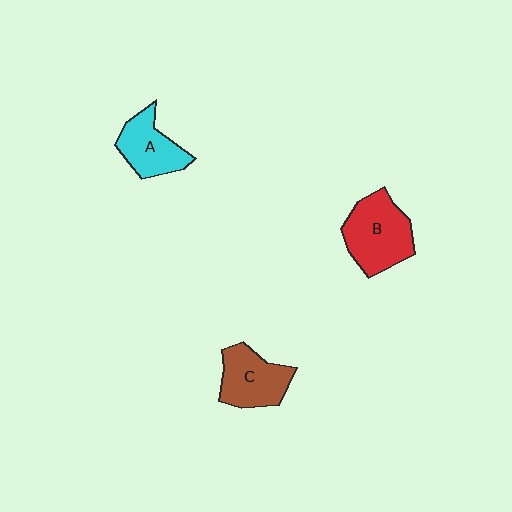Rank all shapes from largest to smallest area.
From largest to smallest: B (red), C (brown), A (cyan).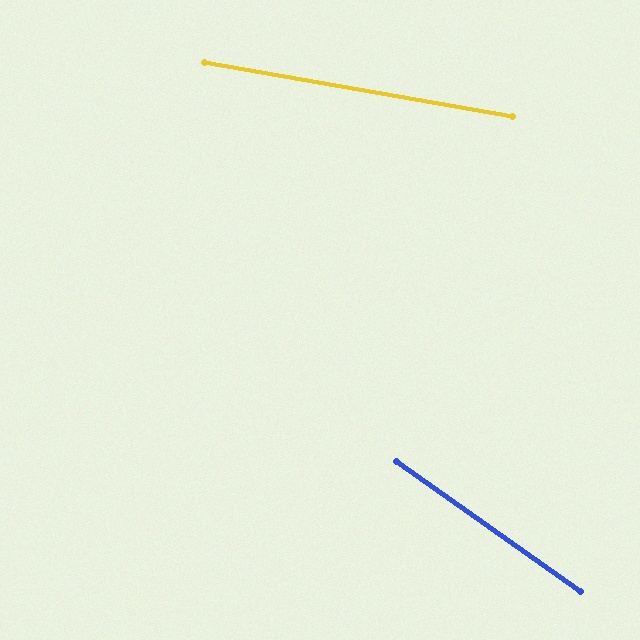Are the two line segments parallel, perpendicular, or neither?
Neither parallel nor perpendicular — they differ by about 26°.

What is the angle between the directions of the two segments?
Approximately 26 degrees.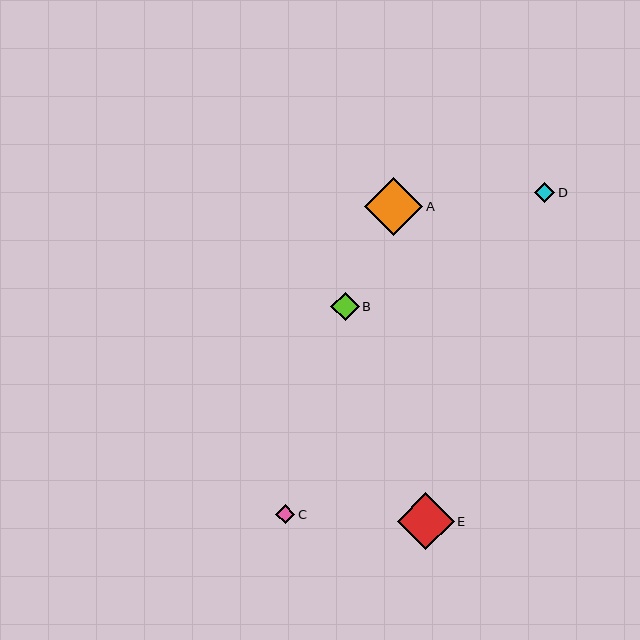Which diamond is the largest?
Diamond A is the largest with a size of approximately 59 pixels.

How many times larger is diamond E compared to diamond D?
Diamond E is approximately 2.9 times the size of diamond D.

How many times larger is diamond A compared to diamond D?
Diamond A is approximately 2.9 times the size of diamond D.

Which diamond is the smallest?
Diamond C is the smallest with a size of approximately 19 pixels.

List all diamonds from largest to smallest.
From largest to smallest: A, E, B, D, C.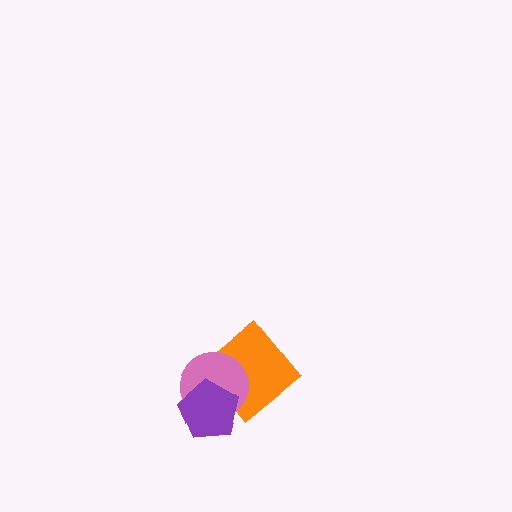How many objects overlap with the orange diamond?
2 objects overlap with the orange diamond.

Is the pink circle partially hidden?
Yes, it is partially covered by another shape.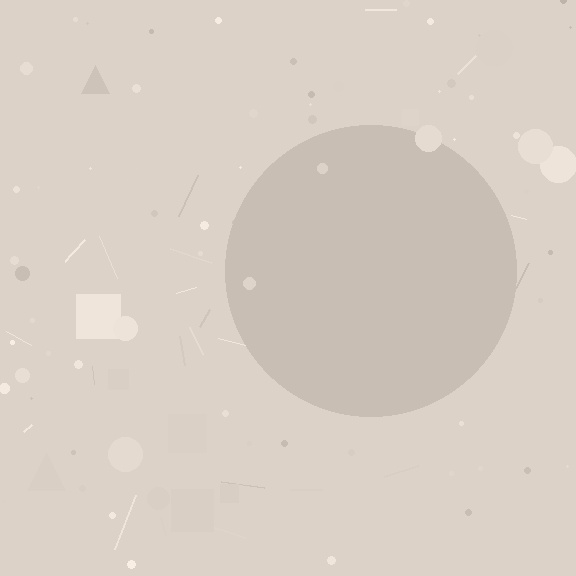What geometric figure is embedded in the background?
A circle is embedded in the background.